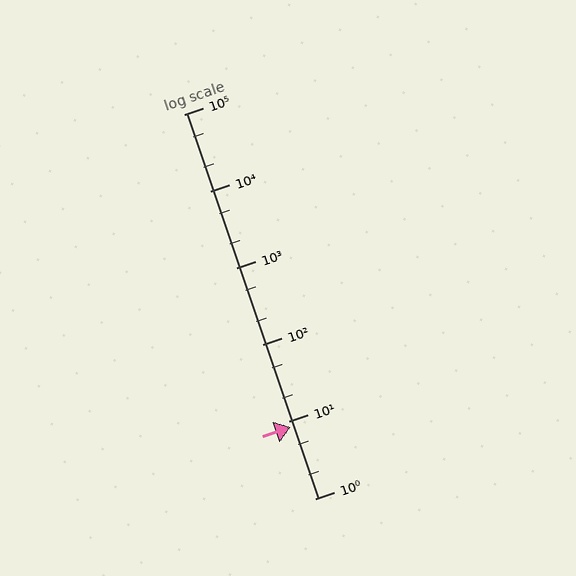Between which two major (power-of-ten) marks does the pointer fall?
The pointer is between 1 and 10.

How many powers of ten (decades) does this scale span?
The scale spans 5 decades, from 1 to 100000.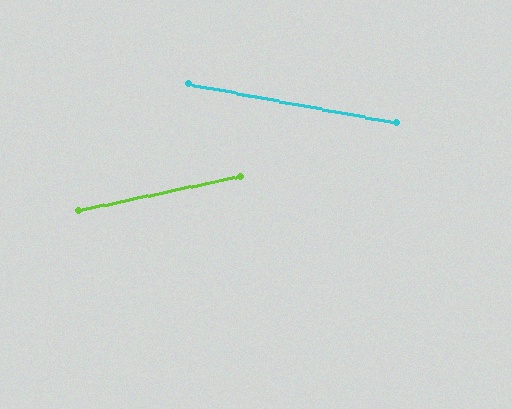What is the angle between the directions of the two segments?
Approximately 23 degrees.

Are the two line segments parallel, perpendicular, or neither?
Neither parallel nor perpendicular — they differ by about 23°.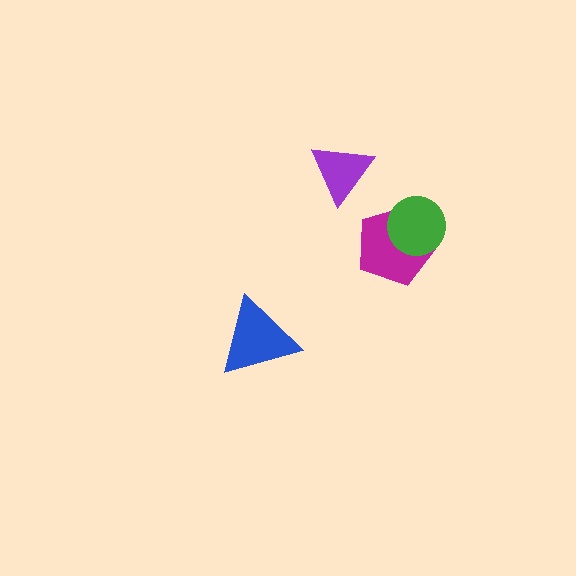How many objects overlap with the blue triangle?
0 objects overlap with the blue triangle.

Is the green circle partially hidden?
No, no other shape covers it.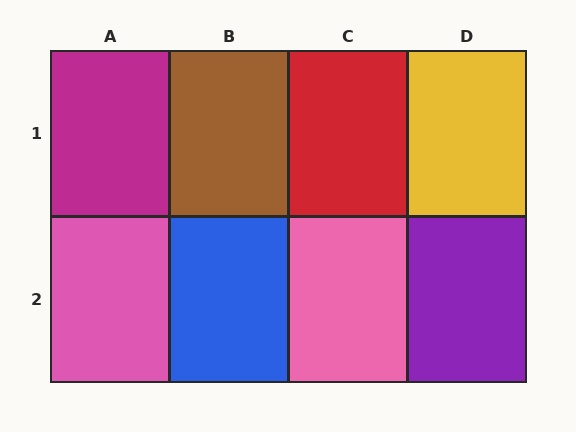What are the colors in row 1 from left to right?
Magenta, brown, red, yellow.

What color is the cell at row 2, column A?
Pink.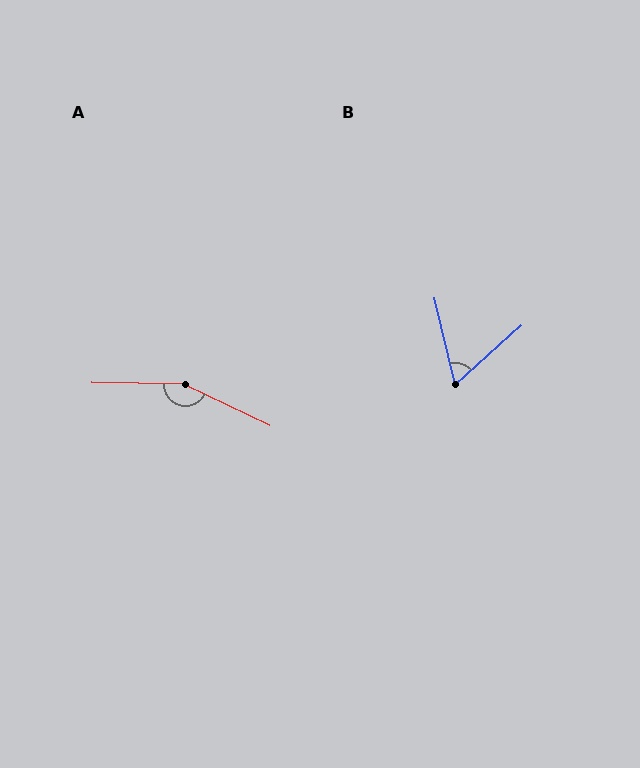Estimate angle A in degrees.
Approximately 155 degrees.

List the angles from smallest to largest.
B (61°), A (155°).